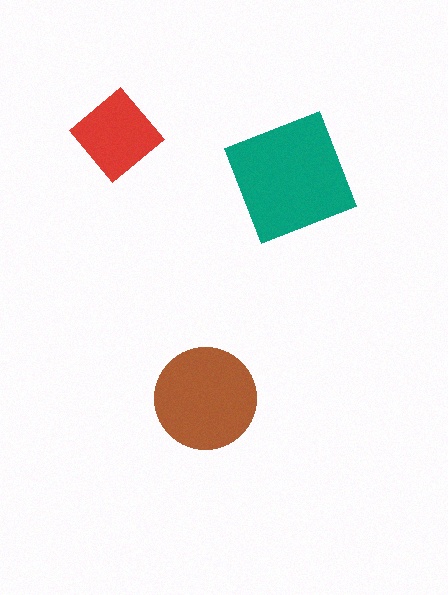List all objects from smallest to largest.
The red diamond, the brown circle, the teal square.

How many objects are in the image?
There are 3 objects in the image.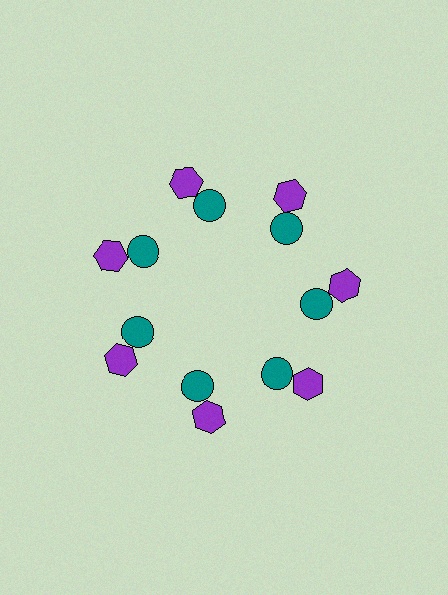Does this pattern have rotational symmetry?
Yes, this pattern has 7-fold rotational symmetry. It looks the same after rotating 51 degrees around the center.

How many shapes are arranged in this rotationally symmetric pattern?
There are 14 shapes, arranged in 7 groups of 2.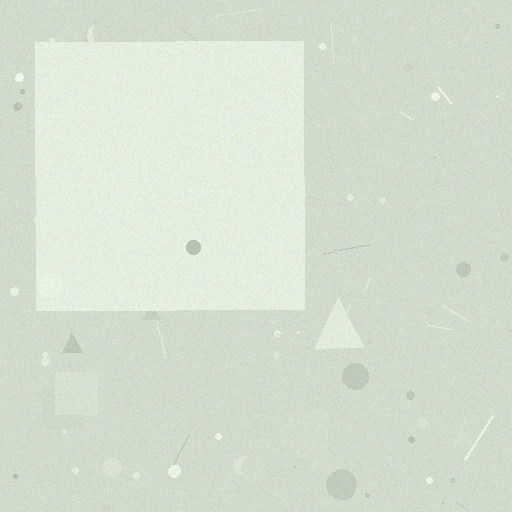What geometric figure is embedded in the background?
A square is embedded in the background.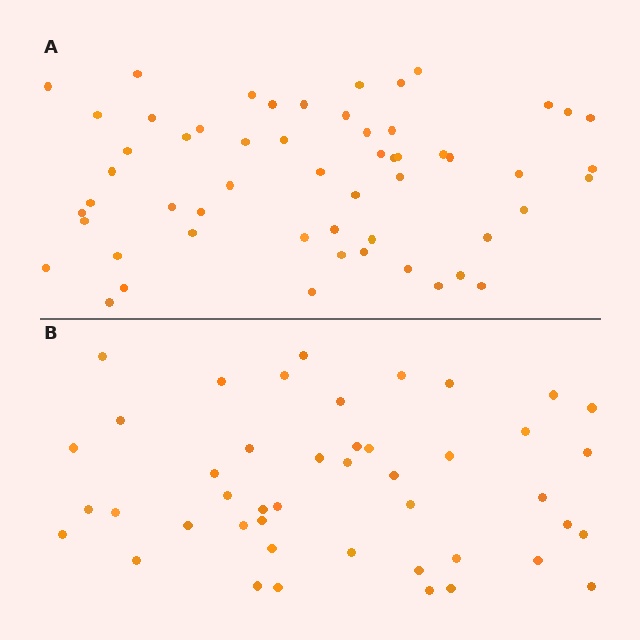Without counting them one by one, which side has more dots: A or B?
Region A (the top region) has more dots.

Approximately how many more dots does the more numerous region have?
Region A has roughly 12 or so more dots than region B.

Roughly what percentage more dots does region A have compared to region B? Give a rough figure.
About 25% more.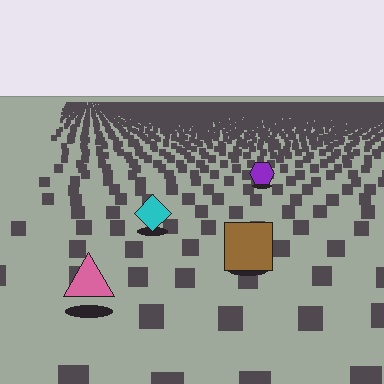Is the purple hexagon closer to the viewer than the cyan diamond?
No. The cyan diamond is closer — you can tell from the texture gradient: the ground texture is coarser near it.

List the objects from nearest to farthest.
From nearest to farthest: the pink triangle, the brown square, the cyan diamond, the purple hexagon.